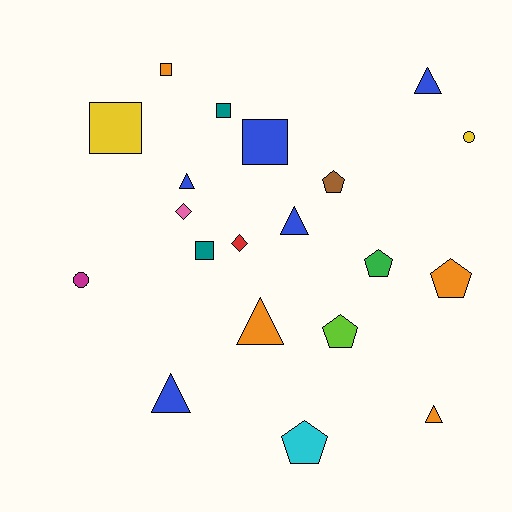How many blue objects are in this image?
There are 5 blue objects.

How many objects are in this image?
There are 20 objects.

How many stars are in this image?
There are no stars.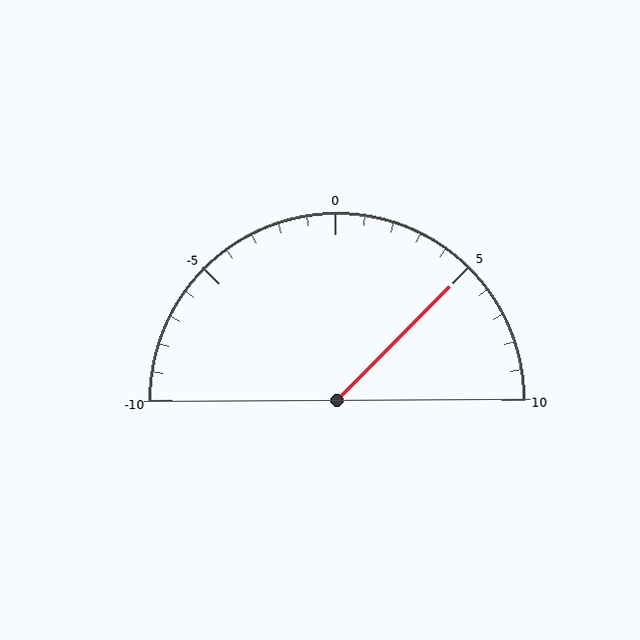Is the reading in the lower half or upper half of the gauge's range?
The reading is in the upper half of the range (-10 to 10).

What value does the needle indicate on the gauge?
The needle indicates approximately 5.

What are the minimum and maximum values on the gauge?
The gauge ranges from -10 to 10.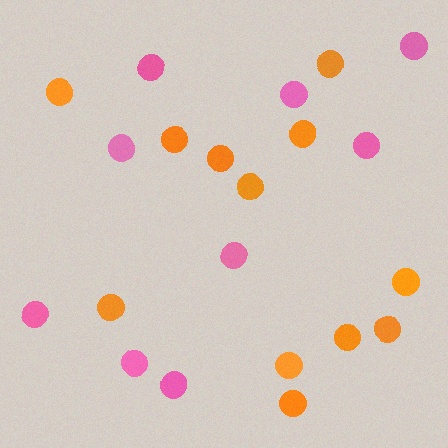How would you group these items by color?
There are 2 groups: one group of orange circles (12) and one group of pink circles (9).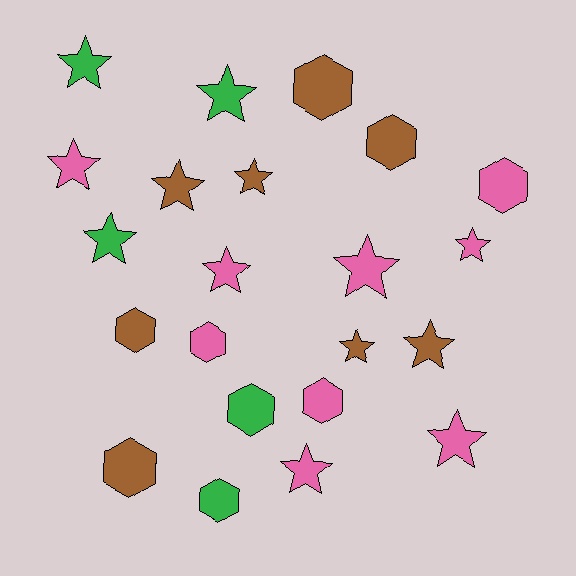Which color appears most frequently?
Pink, with 9 objects.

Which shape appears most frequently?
Star, with 13 objects.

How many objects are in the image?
There are 22 objects.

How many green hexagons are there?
There are 2 green hexagons.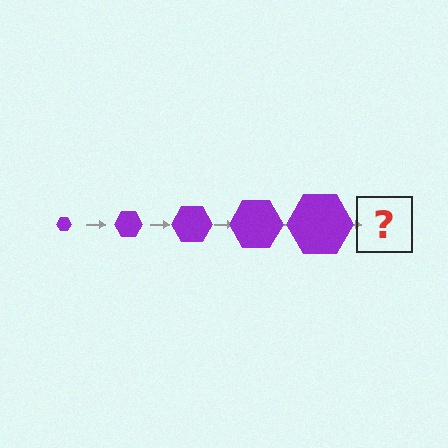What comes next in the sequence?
The next element should be a purple hexagon, larger than the previous one.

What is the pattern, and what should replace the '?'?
The pattern is that the hexagon gets progressively larger each step. The '?' should be a purple hexagon, larger than the previous one.